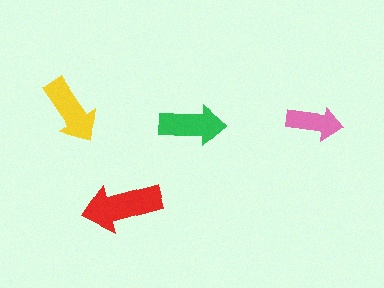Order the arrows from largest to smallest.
the red one, the yellow one, the green one, the pink one.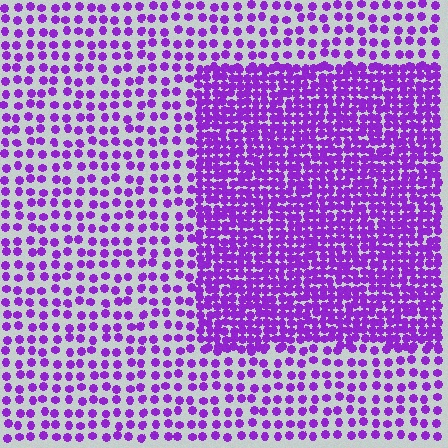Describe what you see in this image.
The image contains small purple elements arranged at two different densities. A rectangle-shaped region is visible where the elements are more densely packed than the surrounding area.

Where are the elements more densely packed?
The elements are more densely packed inside the rectangle boundary.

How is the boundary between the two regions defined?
The boundary is defined by a change in element density (approximately 2.3x ratio). All elements are the same color, size, and shape.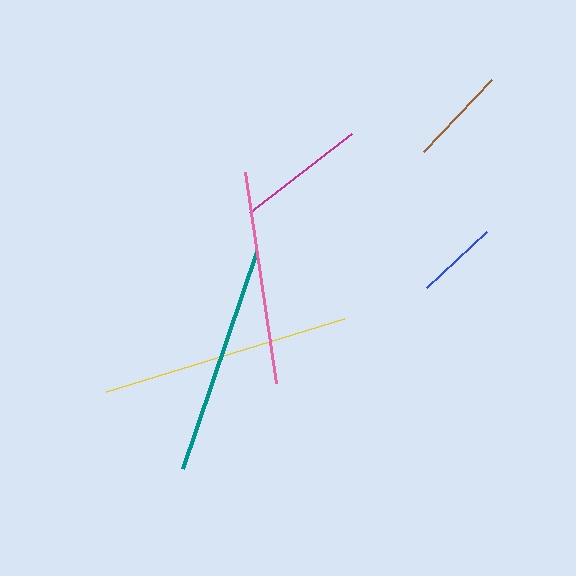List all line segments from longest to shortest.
From longest to shortest: yellow, teal, pink, magenta, brown, blue.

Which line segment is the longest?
The yellow line is the longest at approximately 249 pixels.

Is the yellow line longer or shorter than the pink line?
The yellow line is longer than the pink line.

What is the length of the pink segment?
The pink segment is approximately 214 pixels long.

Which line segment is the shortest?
The blue line is the shortest at approximately 82 pixels.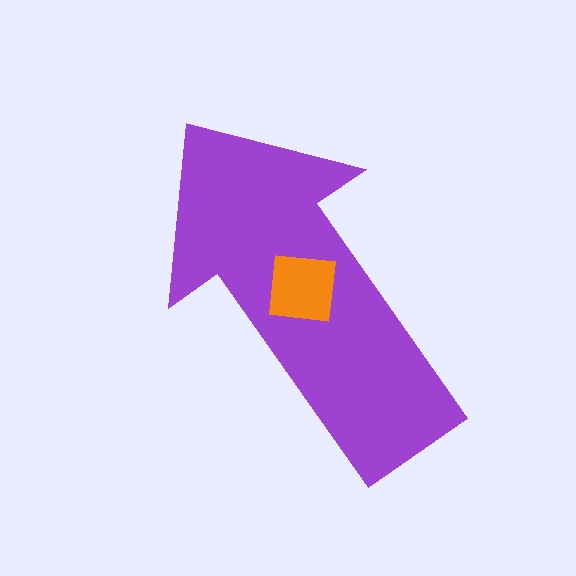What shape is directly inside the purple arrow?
The orange square.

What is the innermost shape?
The orange square.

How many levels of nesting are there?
2.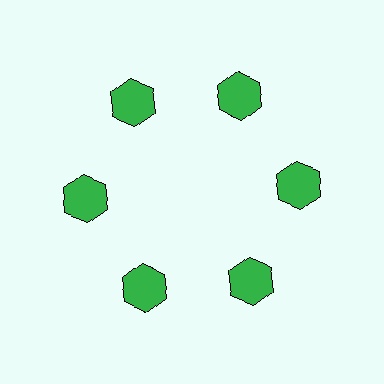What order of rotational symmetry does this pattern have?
This pattern has 6-fold rotational symmetry.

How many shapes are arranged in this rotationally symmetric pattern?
There are 6 shapes, arranged in 6 groups of 1.